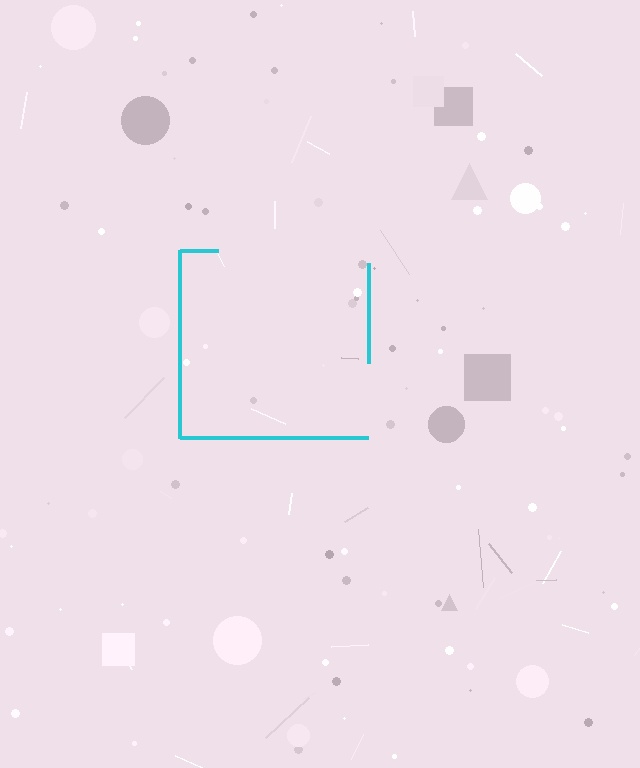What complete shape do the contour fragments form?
The contour fragments form a square.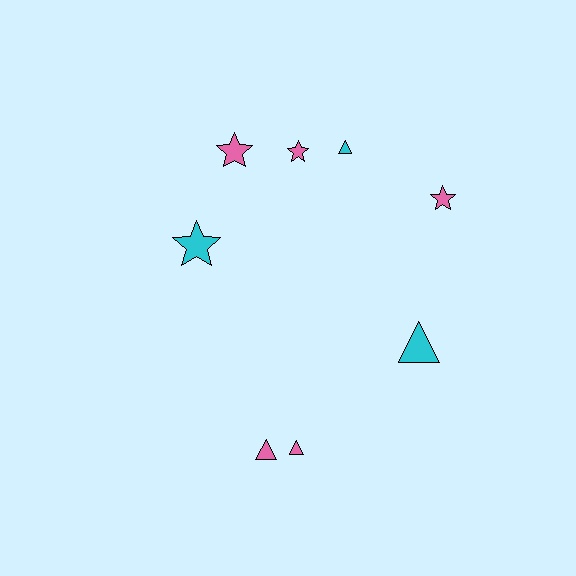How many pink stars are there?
There are 3 pink stars.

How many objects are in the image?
There are 8 objects.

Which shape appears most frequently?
Triangle, with 4 objects.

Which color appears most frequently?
Pink, with 5 objects.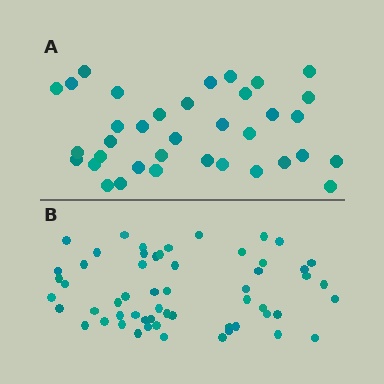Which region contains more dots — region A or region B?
Region B (the bottom region) has more dots.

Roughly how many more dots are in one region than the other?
Region B has approximately 20 more dots than region A.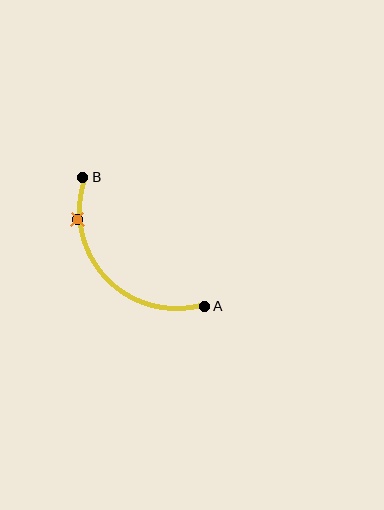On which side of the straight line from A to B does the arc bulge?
The arc bulges below and to the left of the straight line connecting A and B.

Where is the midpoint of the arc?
The arc midpoint is the point on the curve farthest from the straight line joining A and B. It sits below and to the left of that line.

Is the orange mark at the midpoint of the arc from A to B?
No. The orange mark lies on the arc but is closer to endpoint B. The arc midpoint would be at the point on the curve equidistant along the arc from both A and B.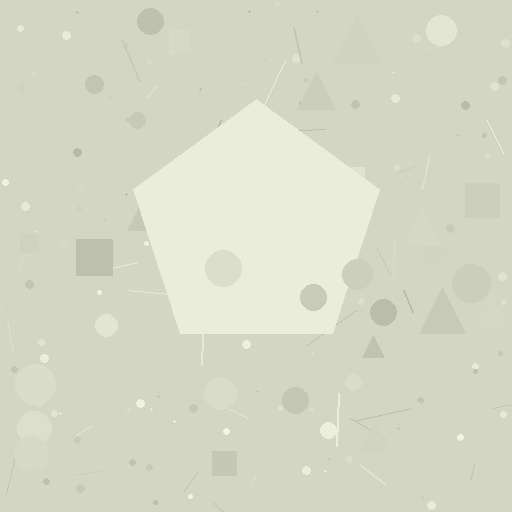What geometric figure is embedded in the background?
A pentagon is embedded in the background.